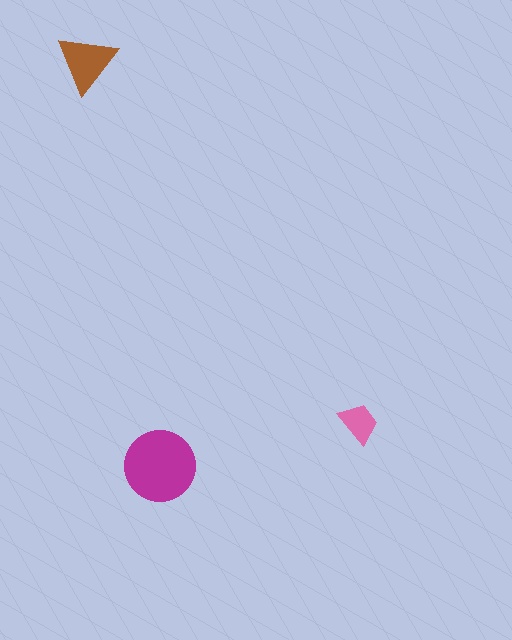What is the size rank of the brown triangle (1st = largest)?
2nd.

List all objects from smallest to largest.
The pink trapezoid, the brown triangle, the magenta circle.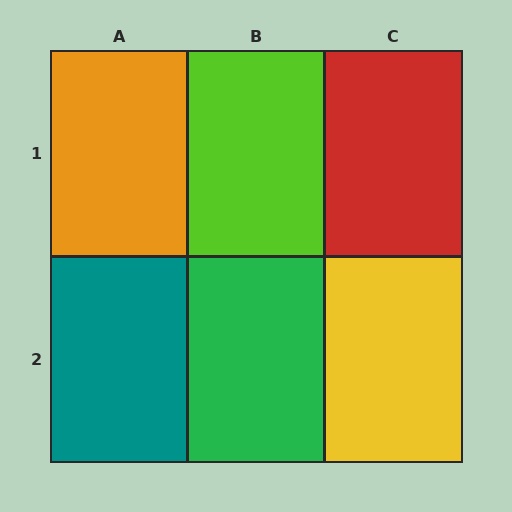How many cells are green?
1 cell is green.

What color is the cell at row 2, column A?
Teal.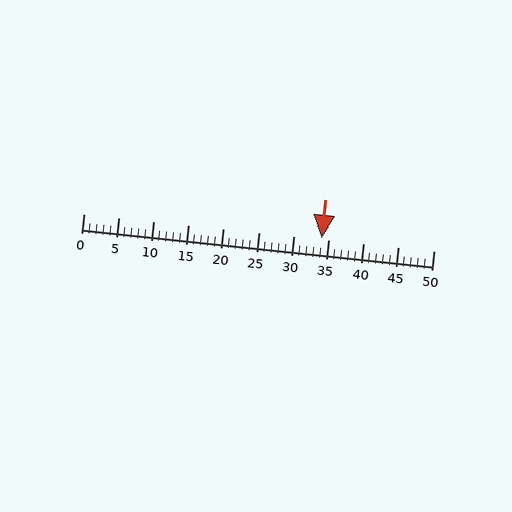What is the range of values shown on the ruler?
The ruler shows values from 0 to 50.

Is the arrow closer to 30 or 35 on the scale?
The arrow is closer to 35.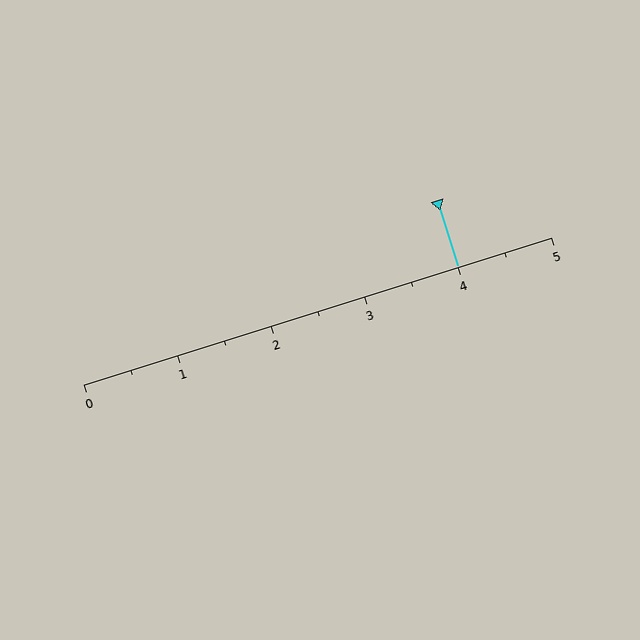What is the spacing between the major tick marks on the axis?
The major ticks are spaced 1 apart.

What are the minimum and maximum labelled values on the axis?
The axis runs from 0 to 5.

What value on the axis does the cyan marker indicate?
The marker indicates approximately 4.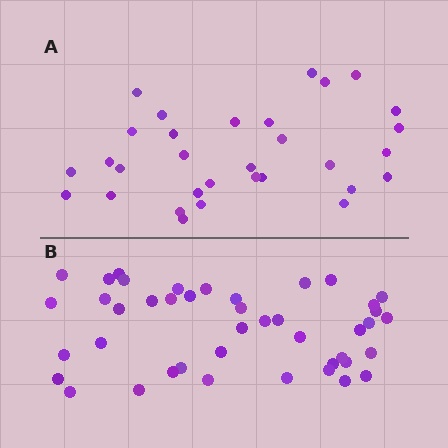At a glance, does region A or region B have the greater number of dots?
Region B (the bottom region) has more dots.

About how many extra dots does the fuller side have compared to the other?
Region B has roughly 12 or so more dots than region A.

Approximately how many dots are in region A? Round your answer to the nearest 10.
About 30 dots. (The exact count is 31, which rounds to 30.)